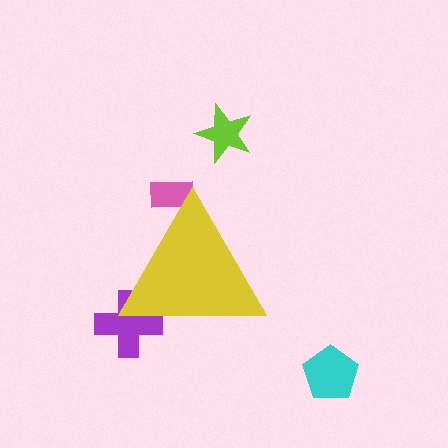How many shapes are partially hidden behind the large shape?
2 shapes are partially hidden.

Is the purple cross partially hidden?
Yes, the purple cross is partially hidden behind the yellow triangle.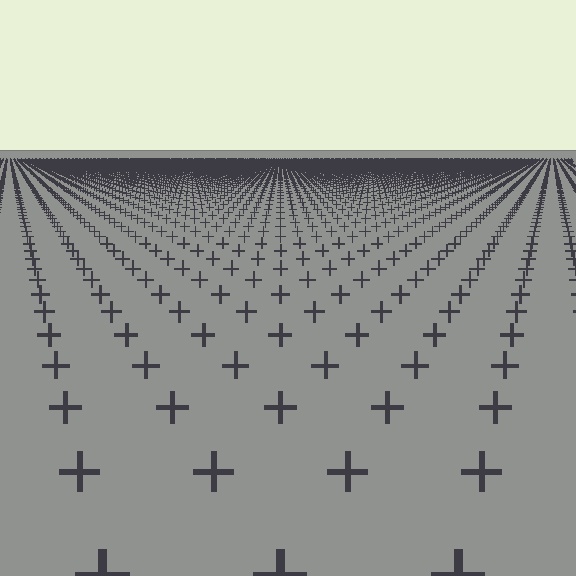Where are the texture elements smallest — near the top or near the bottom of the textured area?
Near the top.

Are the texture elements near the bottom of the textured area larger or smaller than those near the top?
Larger. Near the bottom, elements are closer to the viewer and appear at a bigger on-screen size.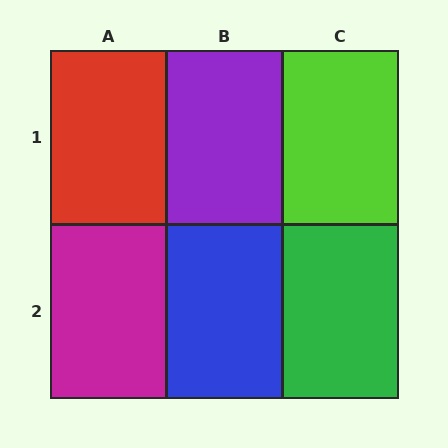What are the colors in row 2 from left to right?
Magenta, blue, green.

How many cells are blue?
1 cell is blue.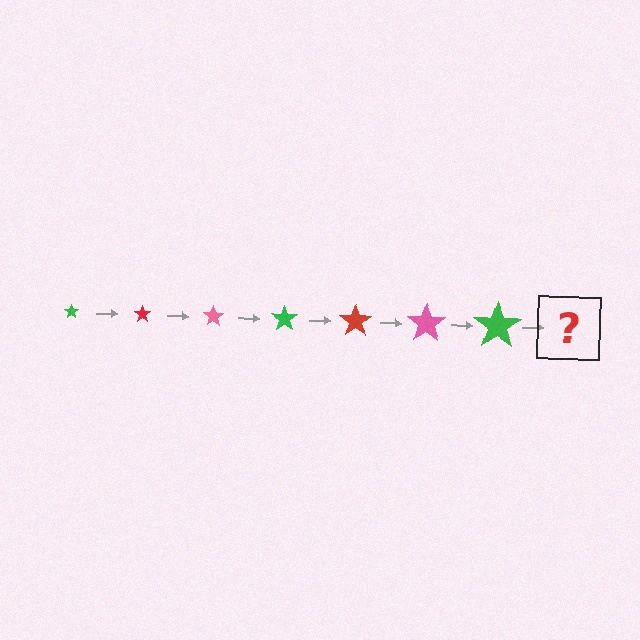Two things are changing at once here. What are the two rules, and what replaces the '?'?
The two rules are that the star grows larger each step and the color cycles through green, red, and pink. The '?' should be a red star, larger than the previous one.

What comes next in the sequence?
The next element should be a red star, larger than the previous one.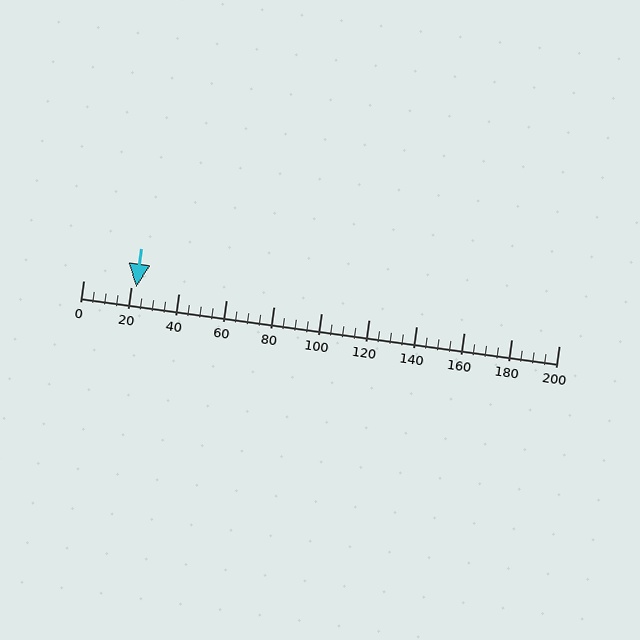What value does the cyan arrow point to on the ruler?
The cyan arrow points to approximately 22.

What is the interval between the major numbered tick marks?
The major tick marks are spaced 20 units apart.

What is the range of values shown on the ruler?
The ruler shows values from 0 to 200.